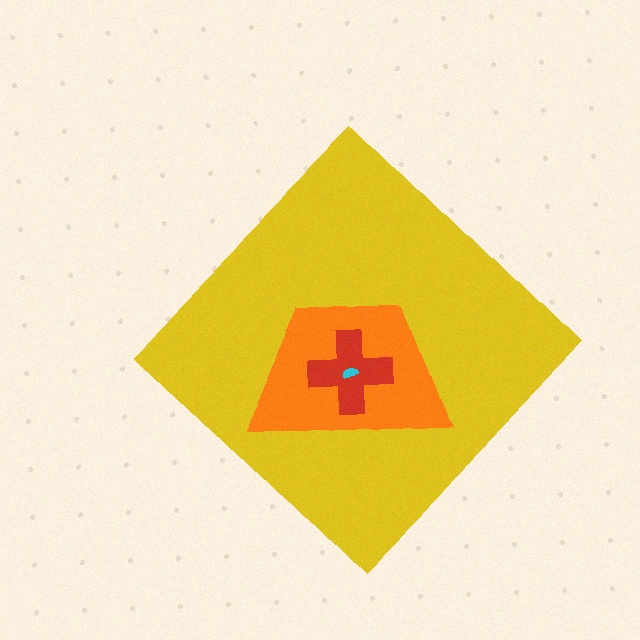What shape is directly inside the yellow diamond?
The orange trapezoid.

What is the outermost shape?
The yellow diamond.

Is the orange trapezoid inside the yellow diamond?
Yes.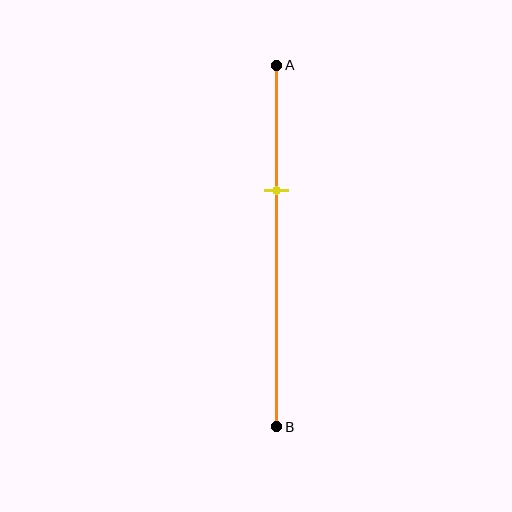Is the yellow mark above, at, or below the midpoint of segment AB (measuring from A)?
The yellow mark is above the midpoint of segment AB.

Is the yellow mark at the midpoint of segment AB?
No, the mark is at about 35% from A, not at the 50% midpoint.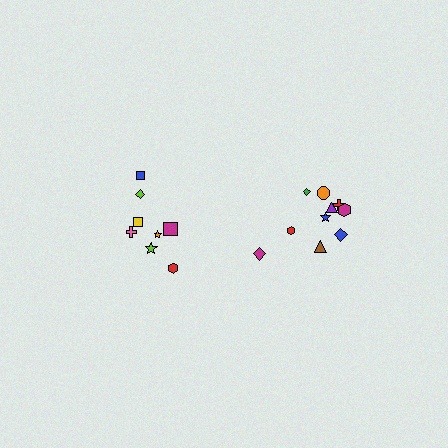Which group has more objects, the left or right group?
The right group.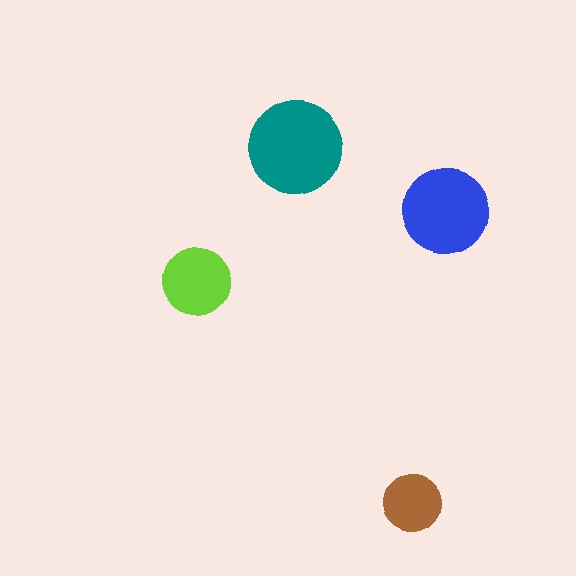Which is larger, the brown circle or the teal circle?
The teal one.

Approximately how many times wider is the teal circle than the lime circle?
About 1.5 times wider.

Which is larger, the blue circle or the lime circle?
The blue one.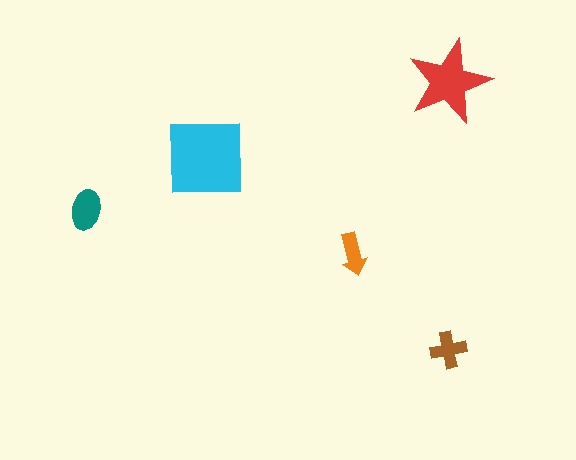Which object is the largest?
The cyan square.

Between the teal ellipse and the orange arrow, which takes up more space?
The teal ellipse.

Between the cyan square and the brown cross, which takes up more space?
The cyan square.